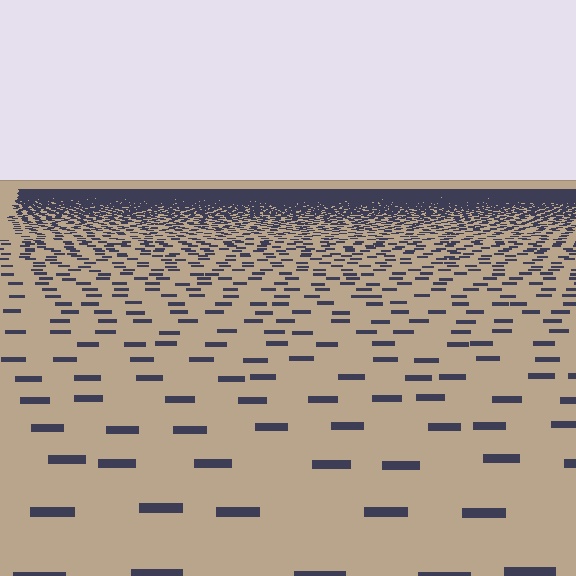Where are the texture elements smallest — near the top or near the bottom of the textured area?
Near the top.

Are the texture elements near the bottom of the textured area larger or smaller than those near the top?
Larger. Near the bottom, elements are closer to the viewer and appear at a bigger on-screen size.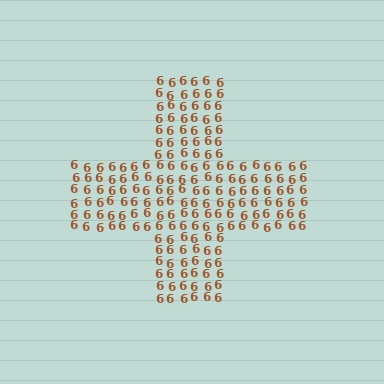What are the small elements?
The small elements are digit 6's.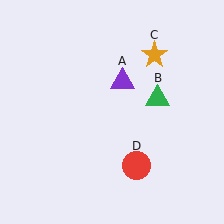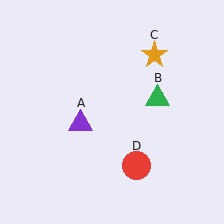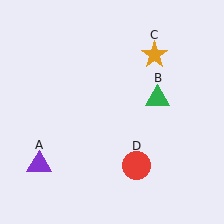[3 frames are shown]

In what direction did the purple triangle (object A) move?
The purple triangle (object A) moved down and to the left.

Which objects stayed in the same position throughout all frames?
Green triangle (object B) and orange star (object C) and red circle (object D) remained stationary.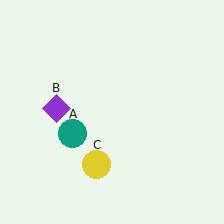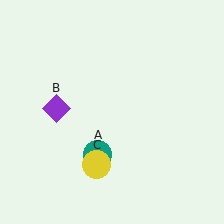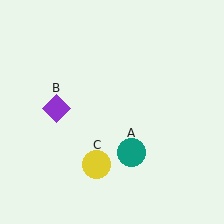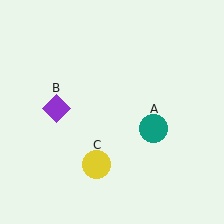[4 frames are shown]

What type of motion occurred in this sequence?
The teal circle (object A) rotated counterclockwise around the center of the scene.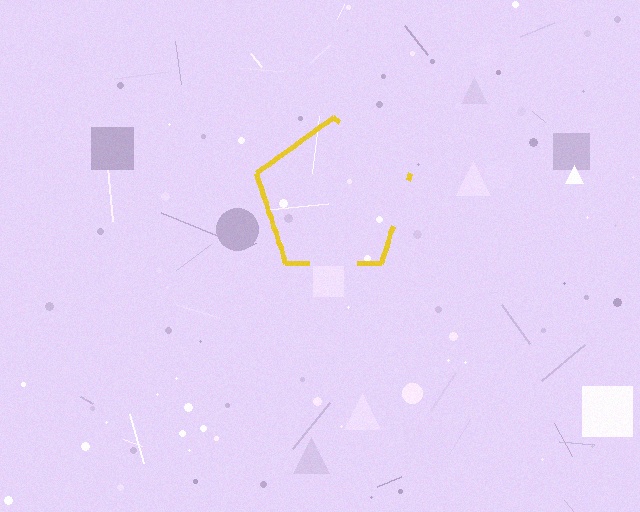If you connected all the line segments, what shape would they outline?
They would outline a pentagon.